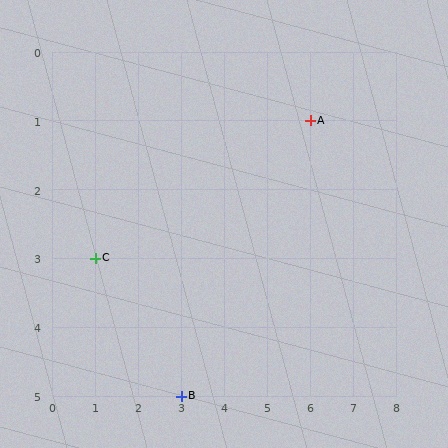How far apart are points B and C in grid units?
Points B and C are 2 columns and 2 rows apart (about 2.8 grid units diagonally).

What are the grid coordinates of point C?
Point C is at grid coordinates (1, 3).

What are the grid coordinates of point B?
Point B is at grid coordinates (3, 5).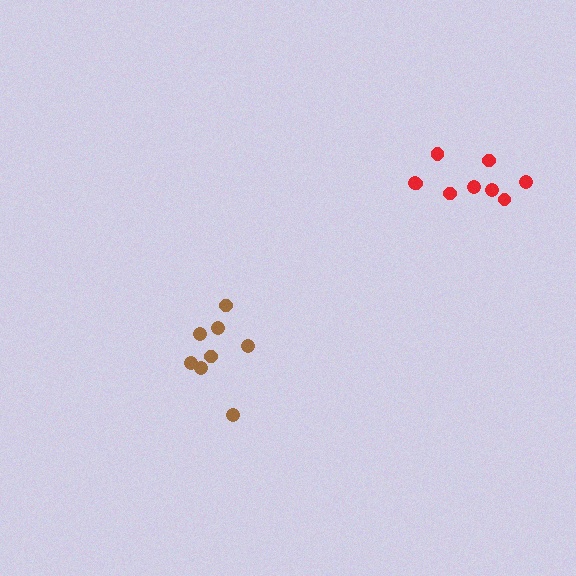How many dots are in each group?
Group 1: 9 dots, Group 2: 8 dots (17 total).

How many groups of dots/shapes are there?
There are 2 groups.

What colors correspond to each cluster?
The clusters are colored: red, brown.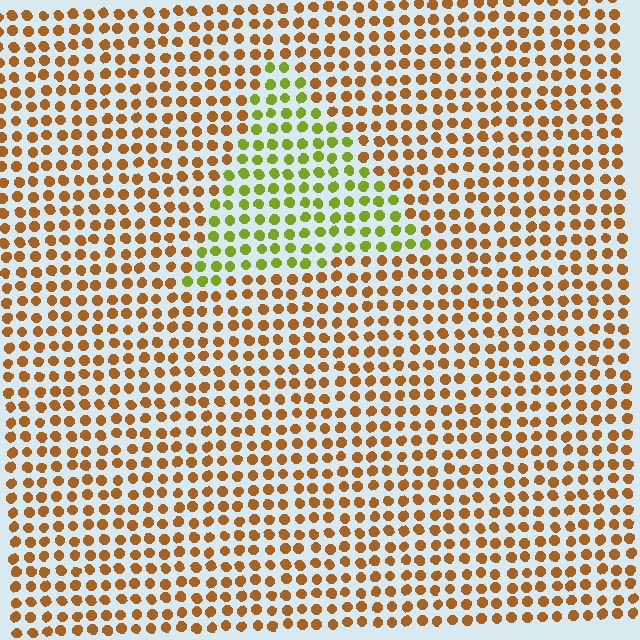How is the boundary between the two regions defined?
The boundary is defined purely by a slight shift in hue (about 51 degrees). Spacing, size, and orientation are identical on both sides.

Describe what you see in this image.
The image is filled with small brown elements in a uniform arrangement. A triangle-shaped region is visible where the elements are tinted to a slightly different hue, forming a subtle color boundary.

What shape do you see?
I see a triangle.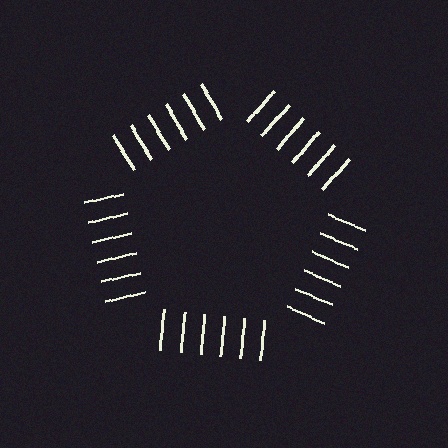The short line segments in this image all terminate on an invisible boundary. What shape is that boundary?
An illusory pentagon — the line segments terminate on its edges but no continuous stroke is drawn.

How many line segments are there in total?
30 — 6 along each of the 5 edges.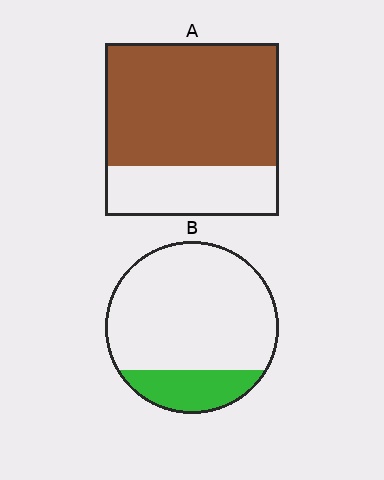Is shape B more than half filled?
No.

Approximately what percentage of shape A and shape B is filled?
A is approximately 70% and B is approximately 20%.